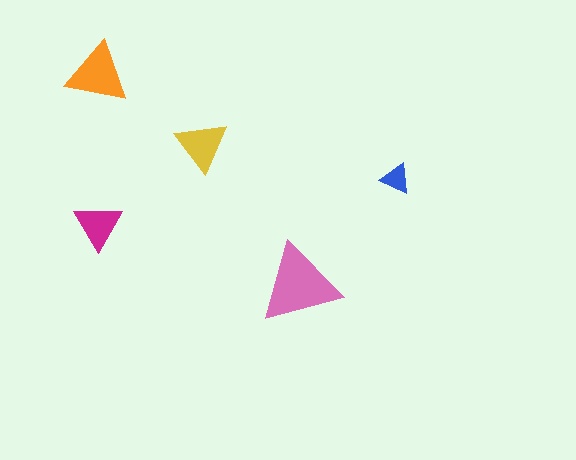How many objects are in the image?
There are 5 objects in the image.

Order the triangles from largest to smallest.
the pink one, the orange one, the yellow one, the magenta one, the blue one.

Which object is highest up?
The orange triangle is topmost.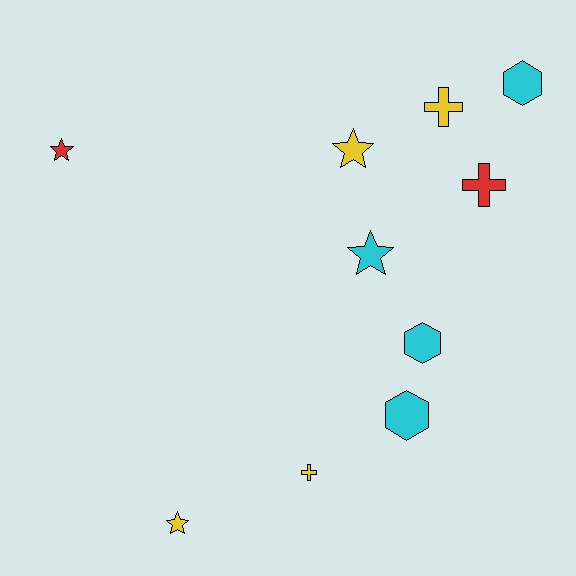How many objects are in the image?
There are 10 objects.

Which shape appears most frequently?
Star, with 4 objects.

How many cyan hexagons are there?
There are 3 cyan hexagons.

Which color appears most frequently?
Cyan, with 4 objects.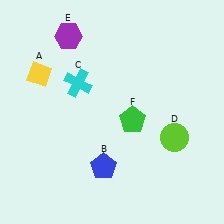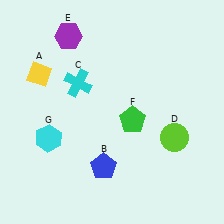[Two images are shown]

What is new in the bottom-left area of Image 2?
A cyan hexagon (G) was added in the bottom-left area of Image 2.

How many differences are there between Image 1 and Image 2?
There is 1 difference between the two images.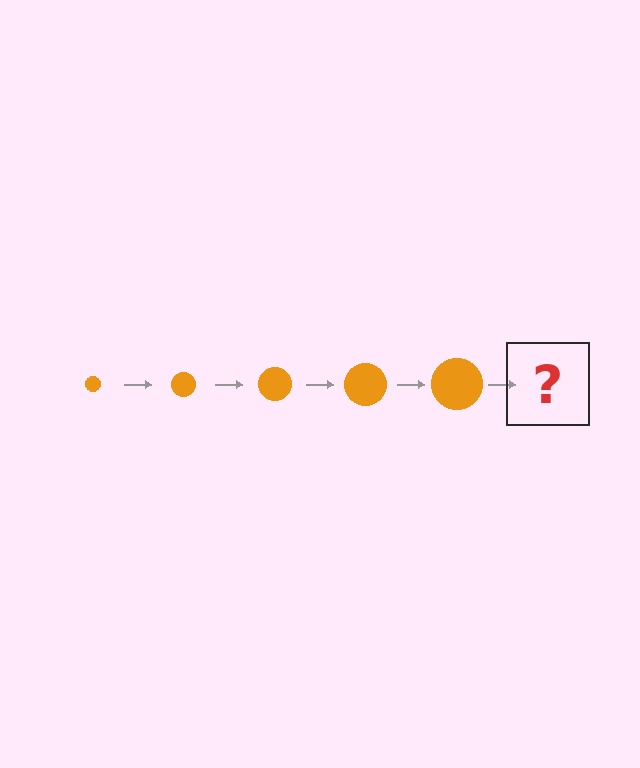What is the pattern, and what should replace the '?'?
The pattern is that the circle gets progressively larger each step. The '?' should be an orange circle, larger than the previous one.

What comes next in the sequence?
The next element should be an orange circle, larger than the previous one.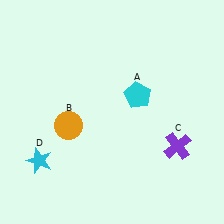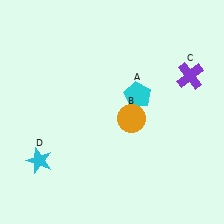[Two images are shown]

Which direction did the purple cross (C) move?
The purple cross (C) moved up.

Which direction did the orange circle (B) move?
The orange circle (B) moved right.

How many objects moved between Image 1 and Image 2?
2 objects moved between the two images.